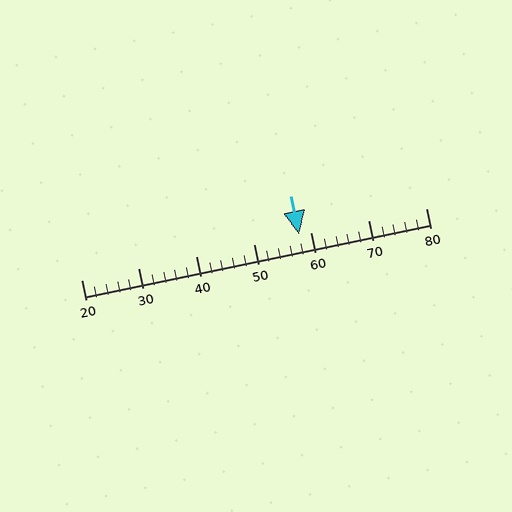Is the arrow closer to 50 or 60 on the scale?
The arrow is closer to 60.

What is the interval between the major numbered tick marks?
The major tick marks are spaced 10 units apart.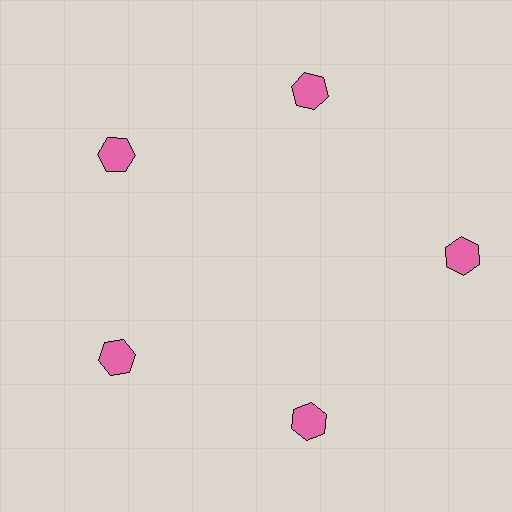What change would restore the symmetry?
The symmetry would be restored by moving it inward, back onto the ring so that all 5 hexagons sit at equal angles and equal distance from the center.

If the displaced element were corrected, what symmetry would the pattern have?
It would have 5-fold rotational symmetry — the pattern would map onto itself every 72 degrees.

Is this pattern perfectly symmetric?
No. The 5 pink hexagons are arranged in a ring, but one element near the 3 o'clock position is pushed outward from the center, breaking the 5-fold rotational symmetry.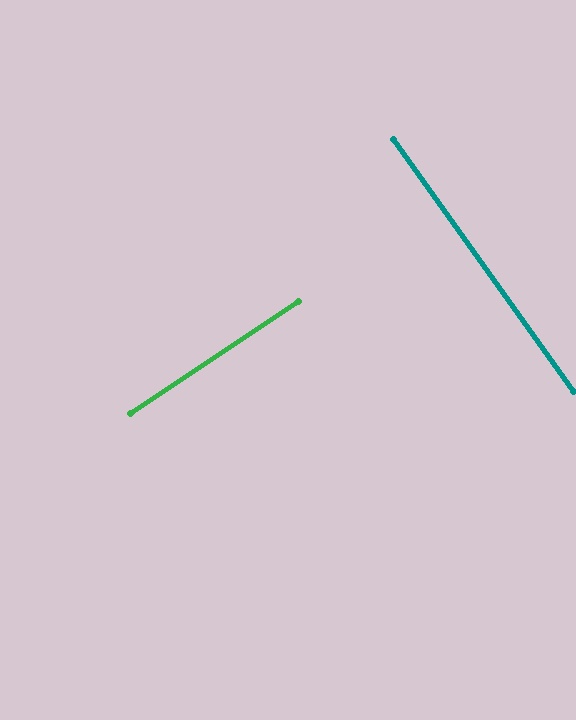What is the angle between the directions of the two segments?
Approximately 88 degrees.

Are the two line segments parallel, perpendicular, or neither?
Perpendicular — they meet at approximately 88°.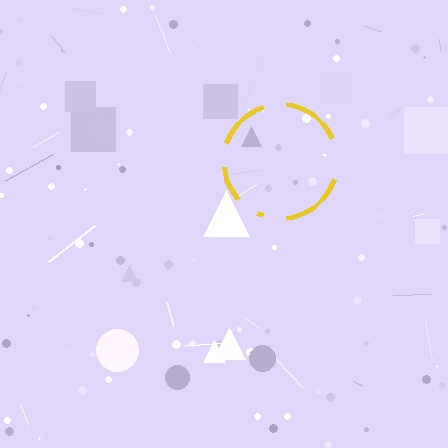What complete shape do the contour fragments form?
The contour fragments form a circle.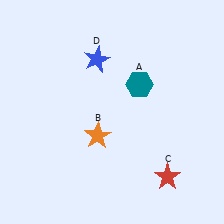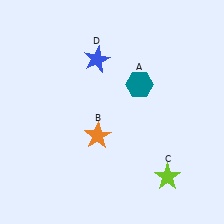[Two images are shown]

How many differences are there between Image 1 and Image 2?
There is 1 difference between the two images.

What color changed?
The star (C) changed from red in Image 1 to lime in Image 2.